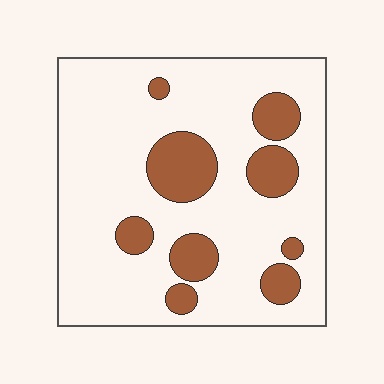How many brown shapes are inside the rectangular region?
9.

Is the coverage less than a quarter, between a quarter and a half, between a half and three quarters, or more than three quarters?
Less than a quarter.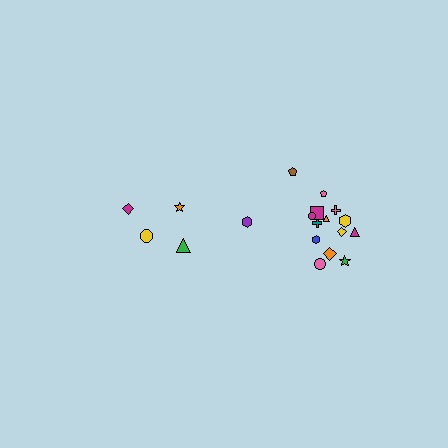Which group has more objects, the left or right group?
The right group.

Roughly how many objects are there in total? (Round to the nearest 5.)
Roughly 20 objects in total.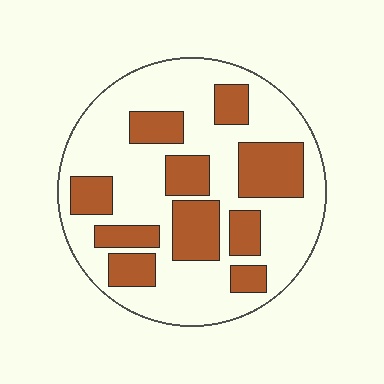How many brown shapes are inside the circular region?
10.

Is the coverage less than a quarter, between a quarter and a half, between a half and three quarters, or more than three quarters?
Between a quarter and a half.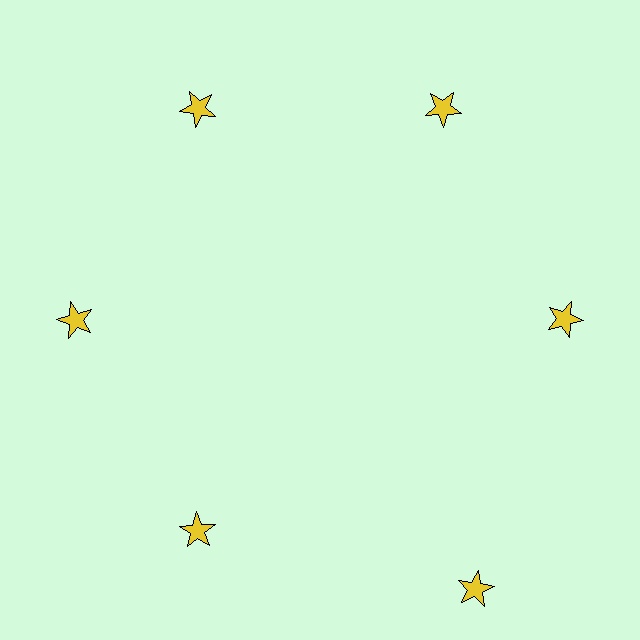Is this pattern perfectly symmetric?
No. The 6 yellow stars are arranged in a ring, but one element near the 5 o'clock position is pushed outward from the center, breaking the 6-fold rotational symmetry.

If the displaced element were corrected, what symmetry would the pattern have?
It would have 6-fold rotational symmetry — the pattern would map onto itself every 60 degrees.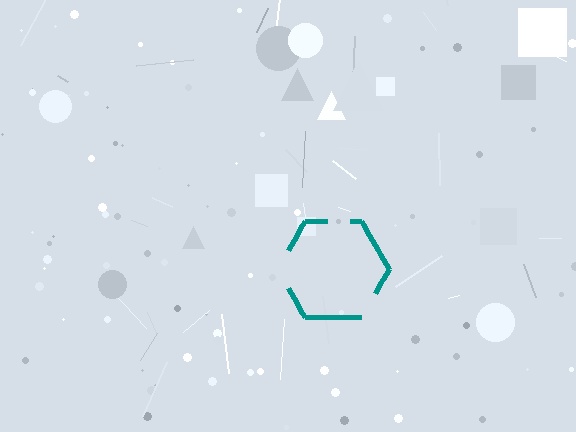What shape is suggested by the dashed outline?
The dashed outline suggests a hexagon.